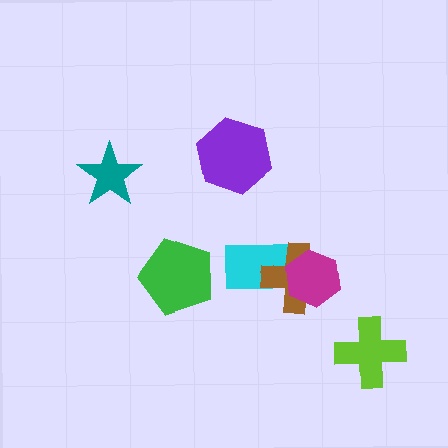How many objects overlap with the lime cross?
0 objects overlap with the lime cross.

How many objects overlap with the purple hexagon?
0 objects overlap with the purple hexagon.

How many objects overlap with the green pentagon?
0 objects overlap with the green pentagon.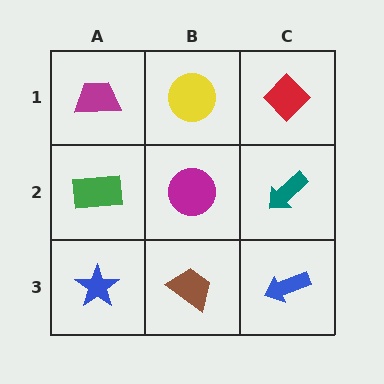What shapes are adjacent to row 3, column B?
A magenta circle (row 2, column B), a blue star (row 3, column A), a blue arrow (row 3, column C).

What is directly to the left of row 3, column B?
A blue star.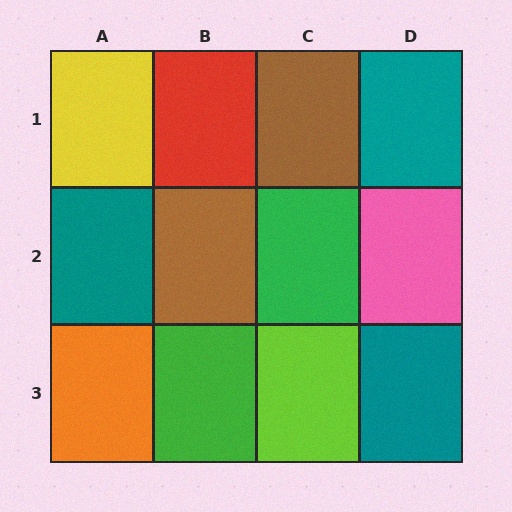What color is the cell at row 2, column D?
Pink.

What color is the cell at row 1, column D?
Teal.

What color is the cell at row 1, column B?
Red.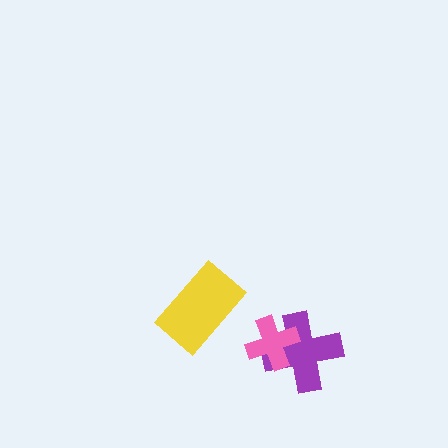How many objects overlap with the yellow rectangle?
0 objects overlap with the yellow rectangle.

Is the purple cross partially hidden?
Yes, it is partially covered by another shape.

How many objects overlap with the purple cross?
1 object overlaps with the purple cross.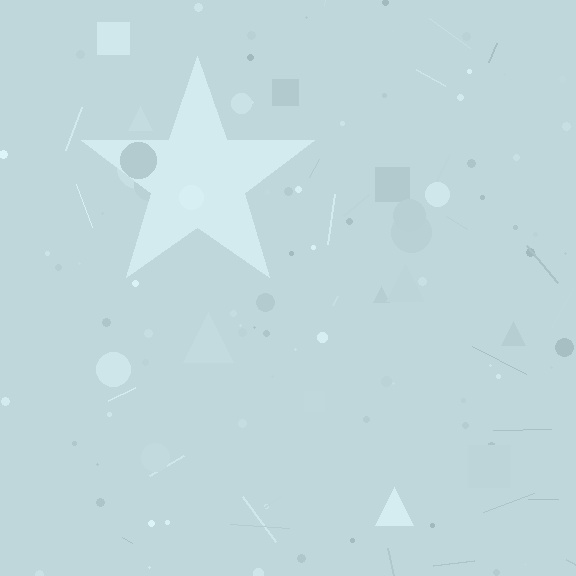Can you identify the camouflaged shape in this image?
The camouflaged shape is a star.